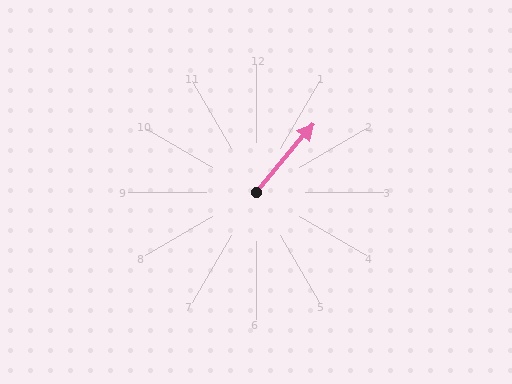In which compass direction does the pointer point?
Northeast.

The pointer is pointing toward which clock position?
Roughly 1 o'clock.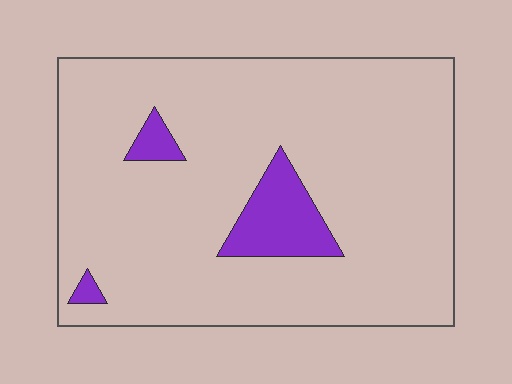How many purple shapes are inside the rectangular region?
3.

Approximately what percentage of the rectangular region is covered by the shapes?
Approximately 10%.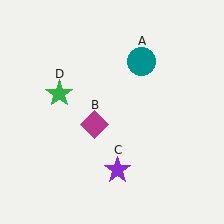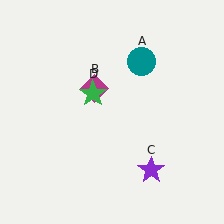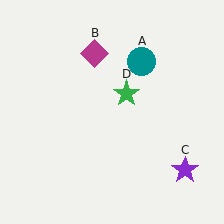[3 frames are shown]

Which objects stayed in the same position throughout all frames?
Teal circle (object A) remained stationary.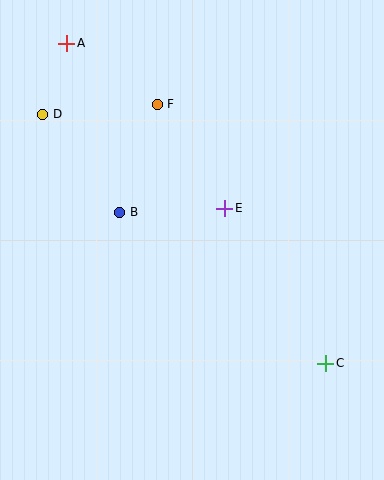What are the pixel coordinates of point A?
Point A is at (67, 43).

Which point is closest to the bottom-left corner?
Point B is closest to the bottom-left corner.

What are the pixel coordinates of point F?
Point F is at (157, 104).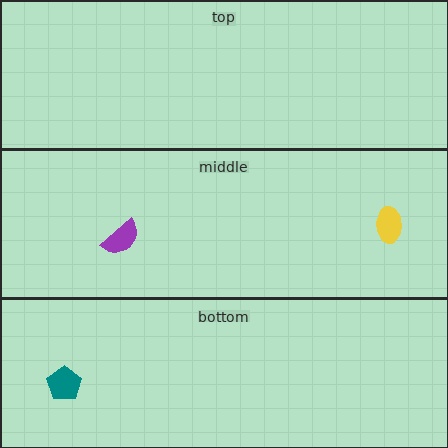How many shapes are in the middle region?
2.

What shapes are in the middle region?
The yellow ellipse, the purple semicircle.